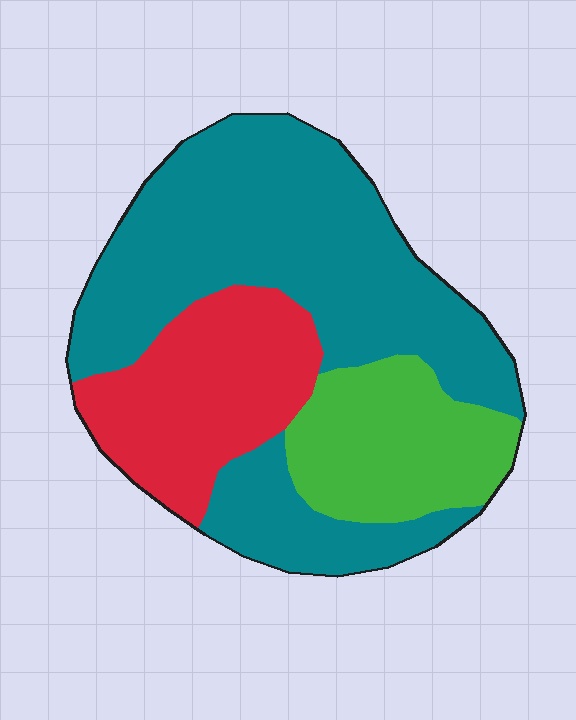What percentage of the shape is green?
Green takes up about one fifth (1/5) of the shape.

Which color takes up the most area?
Teal, at roughly 55%.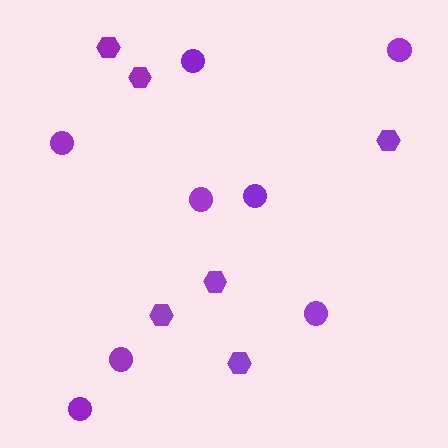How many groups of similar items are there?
There are 2 groups: one group of hexagons (6) and one group of circles (8).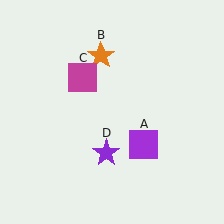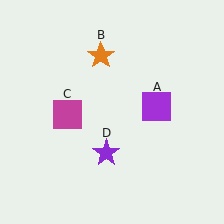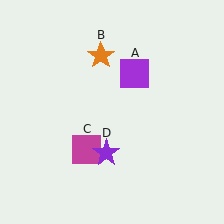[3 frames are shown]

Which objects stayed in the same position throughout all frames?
Orange star (object B) and purple star (object D) remained stationary.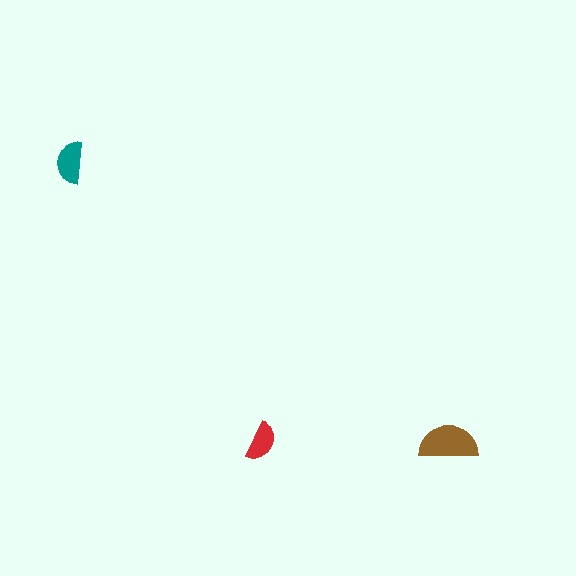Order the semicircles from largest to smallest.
the brown one, the teal one, the red one.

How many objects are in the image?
There are 3 objects in the image.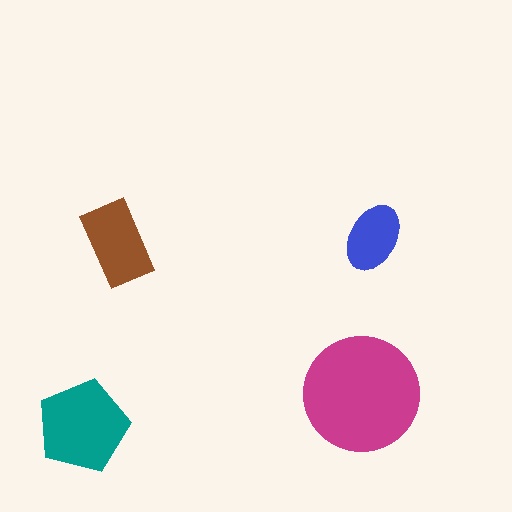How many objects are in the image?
There are 4 objects in the image.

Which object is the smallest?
The blue ellipse.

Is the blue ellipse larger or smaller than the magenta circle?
Smaller.